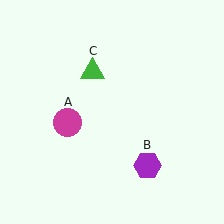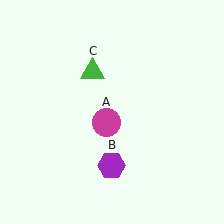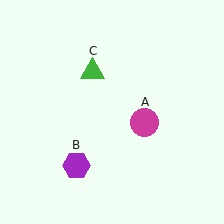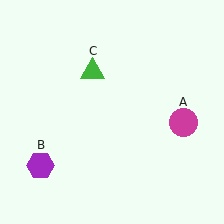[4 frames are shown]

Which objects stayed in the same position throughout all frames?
Green triangle (object C) remained stationary.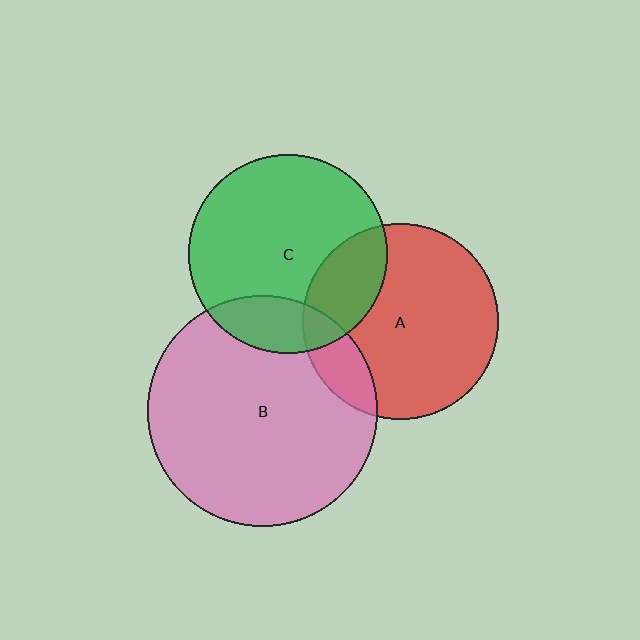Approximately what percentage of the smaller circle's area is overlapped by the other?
Approximately 20%.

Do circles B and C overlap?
Yes.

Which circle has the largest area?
Circle B (pink).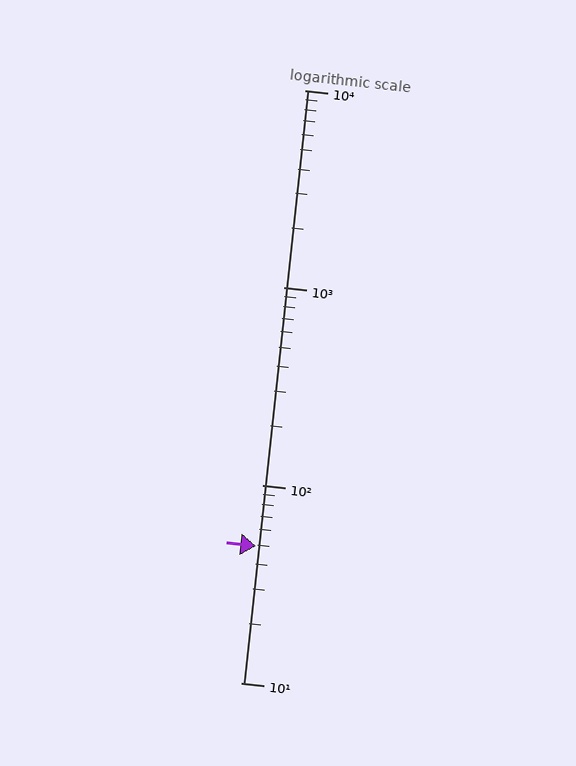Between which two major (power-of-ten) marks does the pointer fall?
The pointer is between 10 and 100.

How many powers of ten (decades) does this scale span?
The scale spans 3 decades, from 10 to 10000.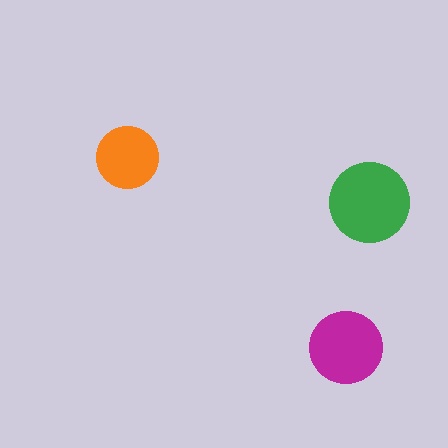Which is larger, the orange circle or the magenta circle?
The magenta one.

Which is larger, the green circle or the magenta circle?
The green one.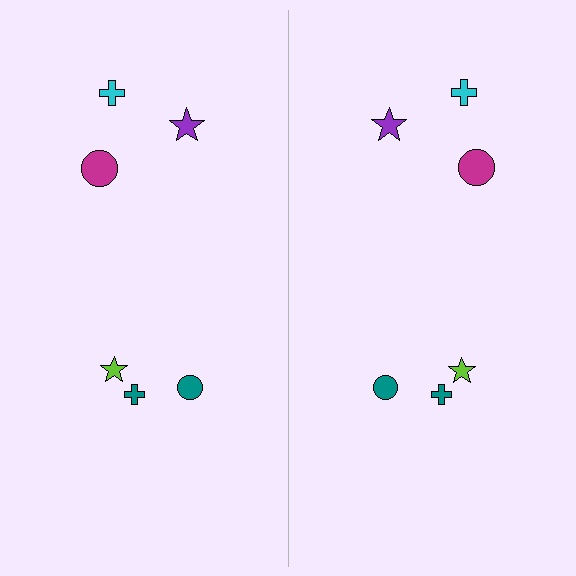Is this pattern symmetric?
Yes, this pattern has bilateral (reflection) symmetry.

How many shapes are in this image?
There are 12 shapes in this image.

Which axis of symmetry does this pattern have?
The pattern has a vertical axis of symmetry running through the center of the image.